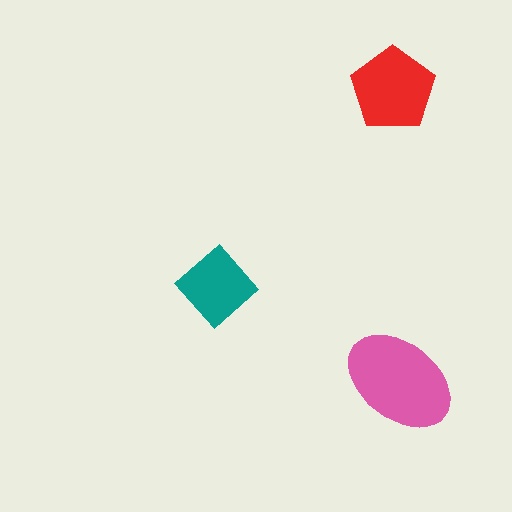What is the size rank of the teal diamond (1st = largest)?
3rd.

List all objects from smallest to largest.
The teal diamond, the red pentagon, the pink ellipse.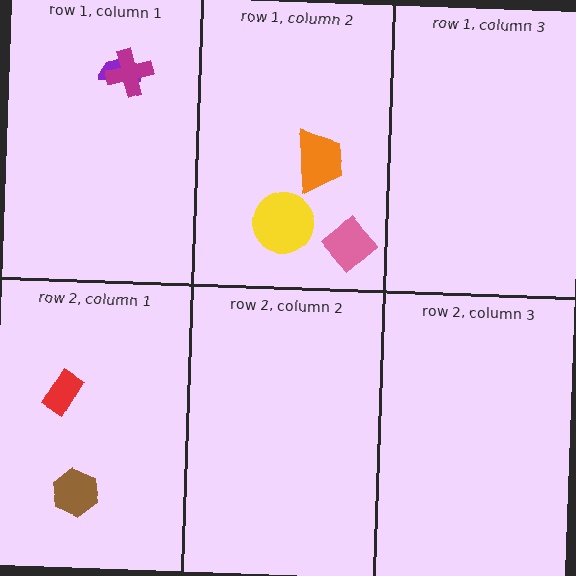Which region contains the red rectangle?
The row 2, column 1 region.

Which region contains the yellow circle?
The row 1, column 2 region.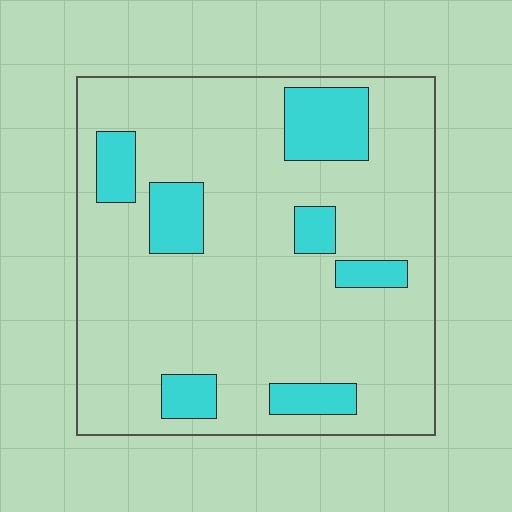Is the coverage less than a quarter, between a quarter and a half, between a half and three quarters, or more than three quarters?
Less than a quarter.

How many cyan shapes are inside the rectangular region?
7.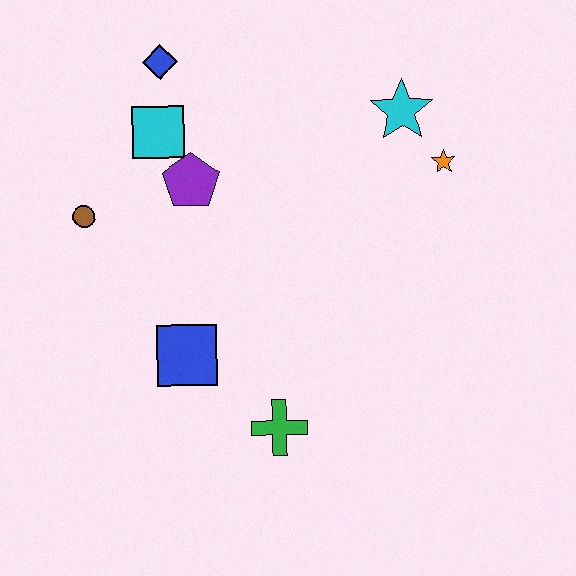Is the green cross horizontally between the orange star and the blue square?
Yes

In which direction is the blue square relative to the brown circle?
The blue square is below the brown circle.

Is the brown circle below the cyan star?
Yes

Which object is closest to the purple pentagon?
The cyan square is closest to the purple pentagon.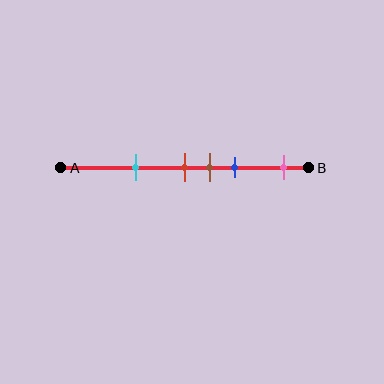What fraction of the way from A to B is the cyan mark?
The cyan mark is approximately 30% (0.3) of the way from A to B.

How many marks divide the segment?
There are 5 marks dividing the segment.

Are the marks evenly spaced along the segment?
No, the marks are not evenly spaced.